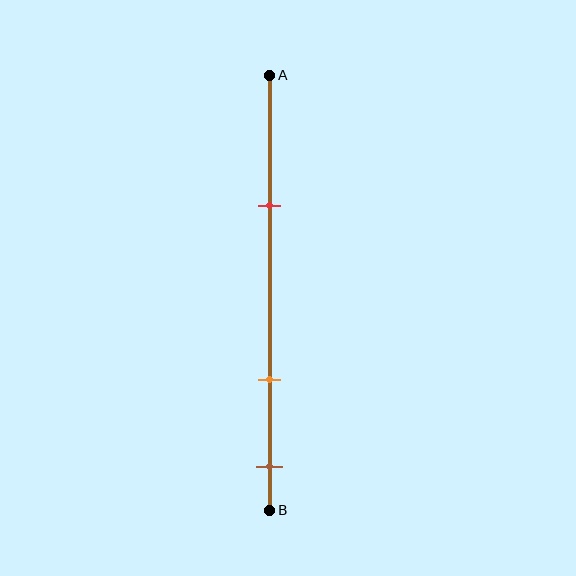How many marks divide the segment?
There are 3 marks dividing the segment.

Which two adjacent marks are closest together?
The orange and brown marks are the closest adjacent pair.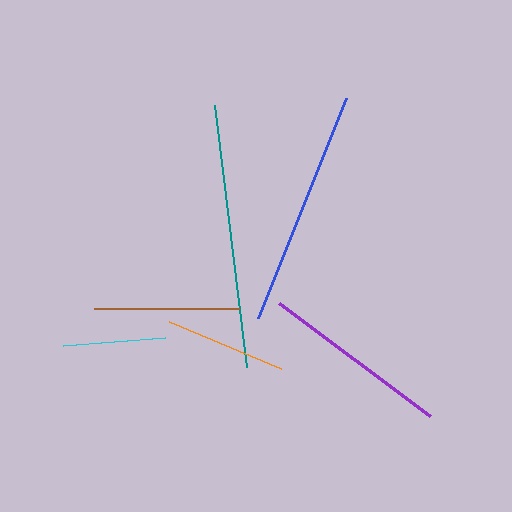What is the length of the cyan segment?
The cyan segment is approximately 103 pixels long.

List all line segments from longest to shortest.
From longest to shortest: teal, blue, purple, brown, orange, cyan.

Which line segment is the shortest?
The cyan line is the shortest at approximately 103 pixels.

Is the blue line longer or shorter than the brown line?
The blue line is longer than the brown line.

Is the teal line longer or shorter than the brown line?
The teal line is longer than the brown line.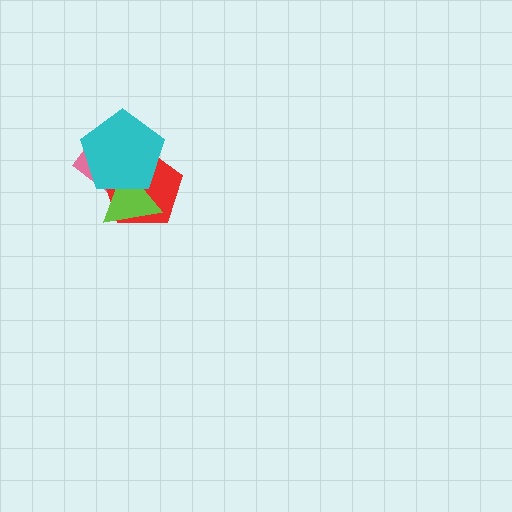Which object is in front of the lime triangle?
The cyan pentagon is in front of the lime triangle.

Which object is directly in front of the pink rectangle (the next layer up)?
The red pentagon is directly in front of the pink rectangle.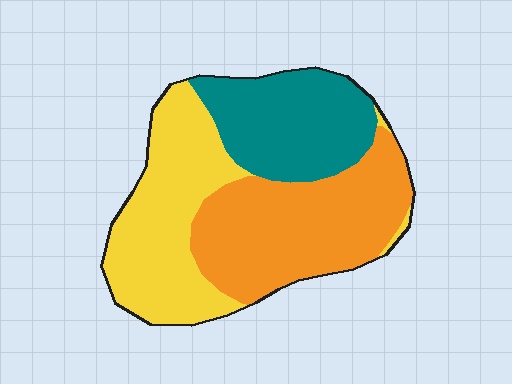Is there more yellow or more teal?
Yellow.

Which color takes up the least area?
Teal, at roughly 25%.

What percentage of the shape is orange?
Orange covers about 40% of the shape.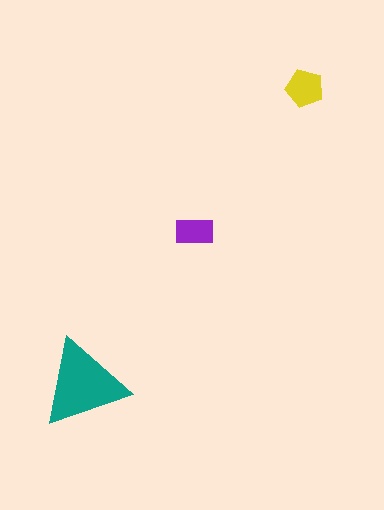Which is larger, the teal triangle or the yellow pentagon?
The teal triangle.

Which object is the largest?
The teal triangle.